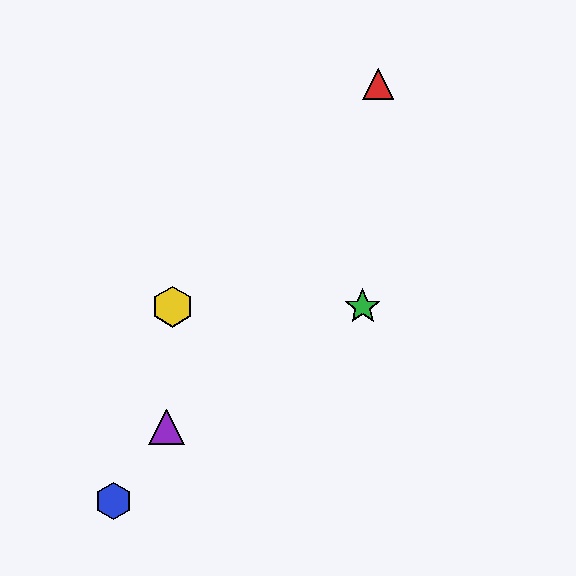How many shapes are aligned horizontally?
2 shapes (the green star, the yellow hexagon) are aligned horizontally.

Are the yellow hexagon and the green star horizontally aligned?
Yes, both are at y≈307.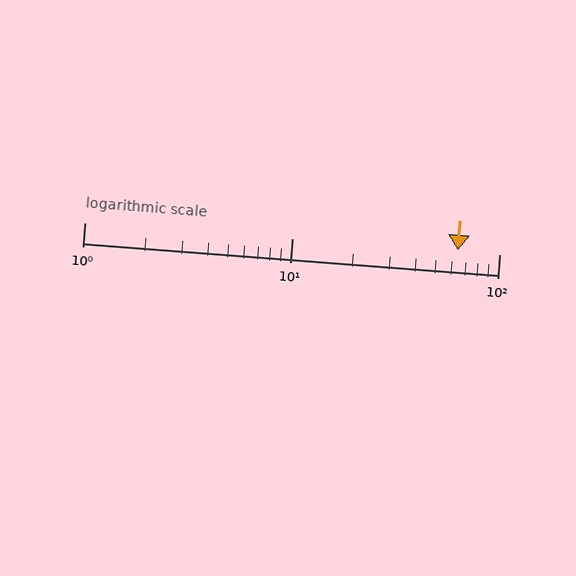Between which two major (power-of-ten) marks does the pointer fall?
The pointer is between 10 and 100.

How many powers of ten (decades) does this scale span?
The scale spans 2 decades, from 1 to 100.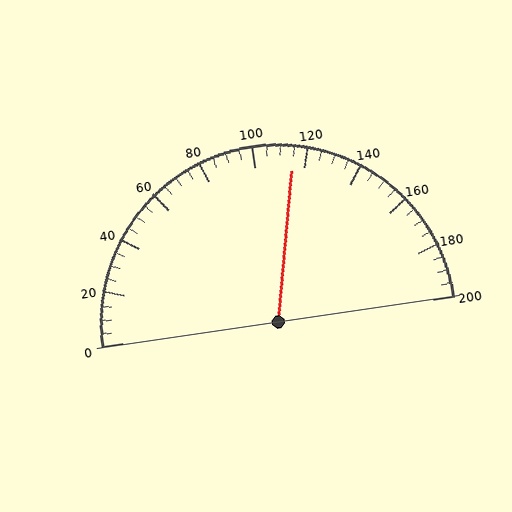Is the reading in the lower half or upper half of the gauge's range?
The reading is in the upper half of the range (0 to 200).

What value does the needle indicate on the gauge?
The needle indicates approximately 115.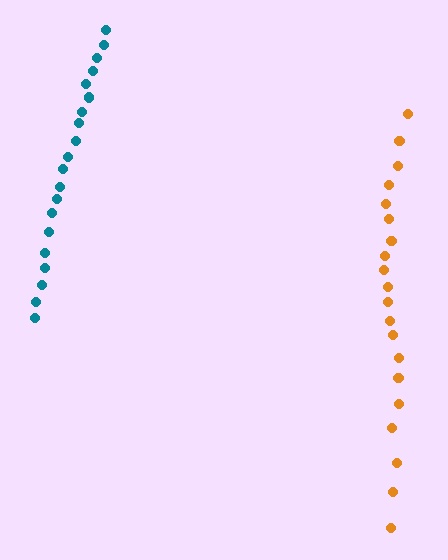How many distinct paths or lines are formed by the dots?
There are 2 distinct paths.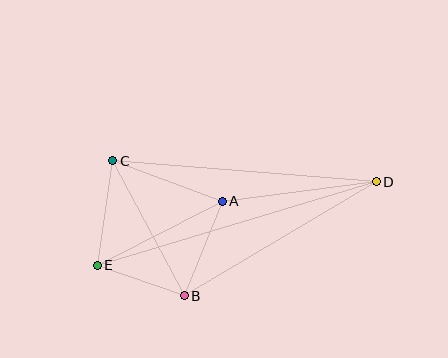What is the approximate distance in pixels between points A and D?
The distance between A and D is approximately 155 pixels.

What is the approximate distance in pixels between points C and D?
The distance between C and D is approximately 264 pixels.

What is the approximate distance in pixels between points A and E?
The distance between A and E is approximately 140 pixels.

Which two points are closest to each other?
Points B and E are closest to each other.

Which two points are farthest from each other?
Points D and E are farthest from each other.